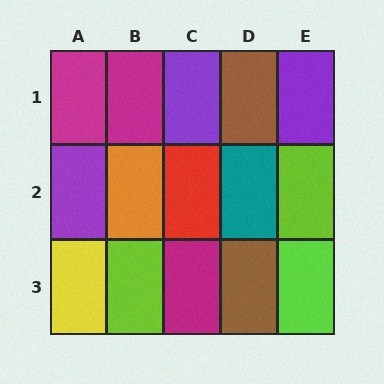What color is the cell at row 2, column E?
Lime.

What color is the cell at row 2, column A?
Purple.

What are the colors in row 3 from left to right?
Yellow, lime, magenta, brown, lime.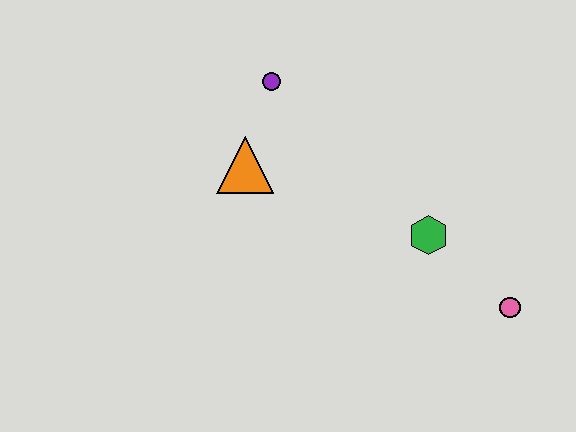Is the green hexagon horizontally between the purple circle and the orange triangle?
No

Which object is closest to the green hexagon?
The pink circle is closest to the green hexagon.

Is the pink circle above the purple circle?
No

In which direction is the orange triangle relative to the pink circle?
The orange triangle is to the left of the pink circle.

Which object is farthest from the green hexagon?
The purple circle is farthest from the green hexagon.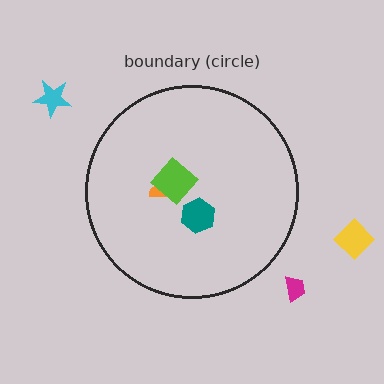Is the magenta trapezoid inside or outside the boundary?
Outside.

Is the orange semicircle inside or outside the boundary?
Inside.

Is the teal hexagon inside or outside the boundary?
Inside.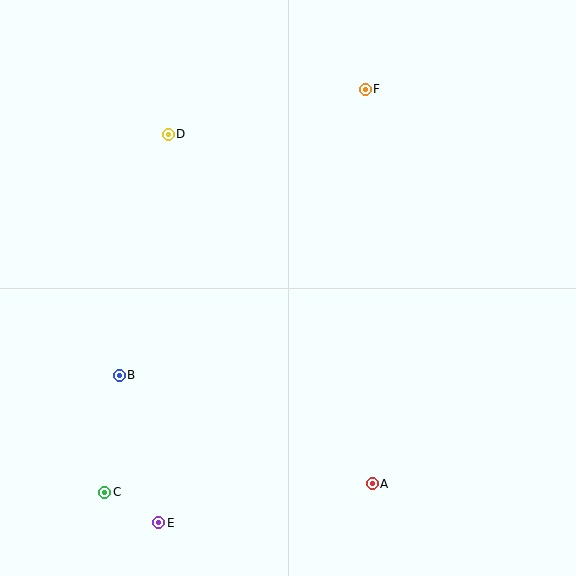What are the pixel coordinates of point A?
Point A is at (372, 484).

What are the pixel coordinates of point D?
Point D is at (168, 134).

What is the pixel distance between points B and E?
The distance between B and E is 153 pixels.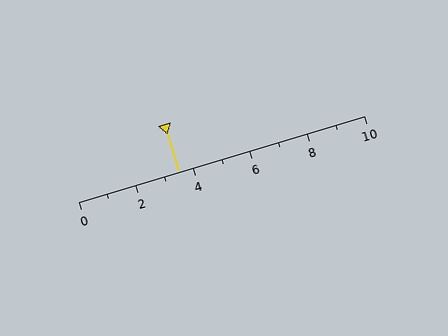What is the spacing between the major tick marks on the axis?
The major ticks are spaced 2 apart.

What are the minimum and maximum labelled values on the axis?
The axis runs from 0 to 10.